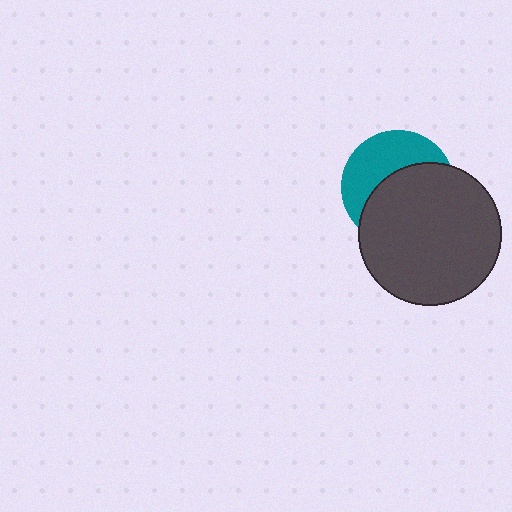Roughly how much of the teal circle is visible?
A small part of it is visible (roughly 42%).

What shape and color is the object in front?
The object in front is a dark gray circle.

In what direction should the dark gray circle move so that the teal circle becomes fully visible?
The dark gray circle should move toward the lower-right. That is the shortest direction to clear the overlap and leave the teal circle fully visible.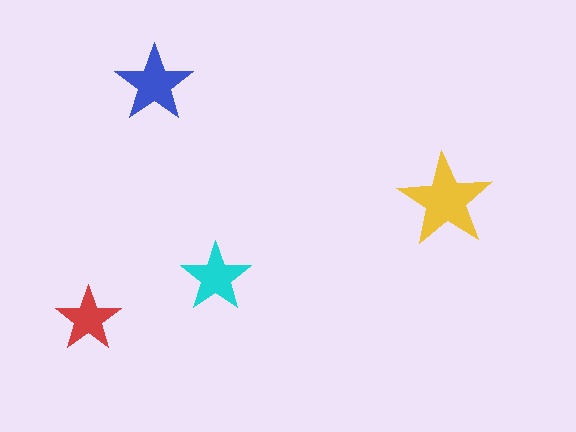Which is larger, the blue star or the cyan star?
The blue one.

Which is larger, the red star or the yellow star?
The yellow one.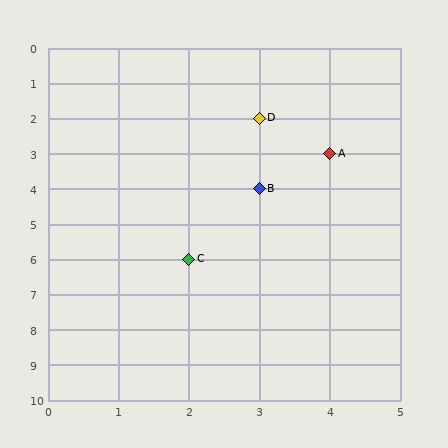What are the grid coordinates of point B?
Point B is at grid coordinates (3, 4).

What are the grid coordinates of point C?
Point C is at grid coordinates (2, 6).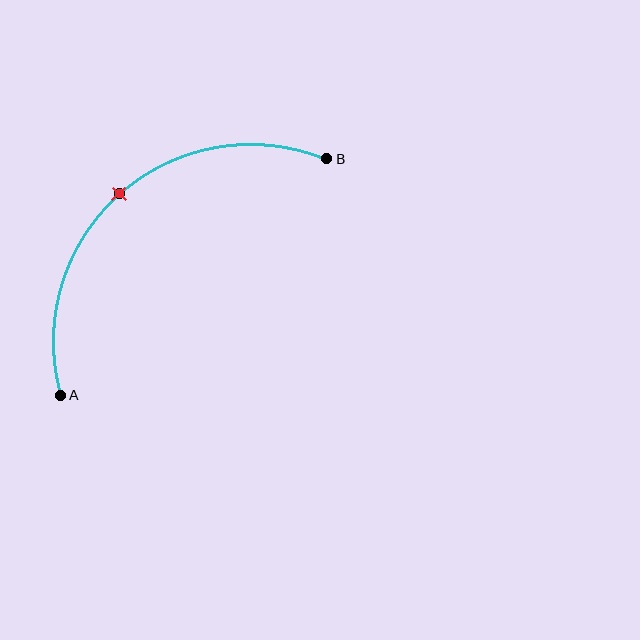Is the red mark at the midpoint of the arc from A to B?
Yes. The red mark lies on the arc at equal arc-length from both A and B — it is the arc midpoint.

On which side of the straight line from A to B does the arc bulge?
The arc bulges above and to the left of the straight line connecting A and B.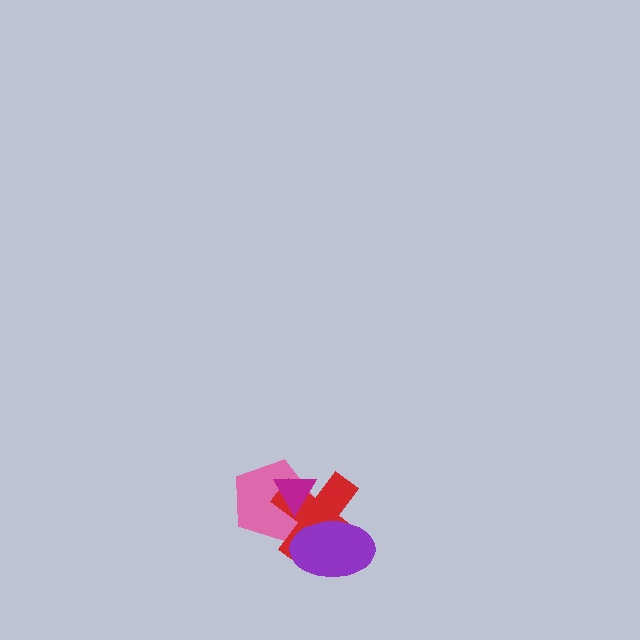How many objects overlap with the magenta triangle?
2 objects overlap with the magenta triangle.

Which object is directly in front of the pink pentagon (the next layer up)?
The red cross is directly in front of the pink pentagon.